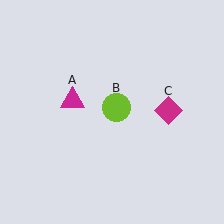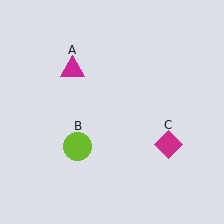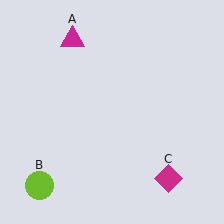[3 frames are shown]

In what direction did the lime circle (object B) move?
The lime circle (object B) moved down and to the left.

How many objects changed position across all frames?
3 objects changed position: magenta triangle (object A), lime circle (object B), magenta diamond (object C).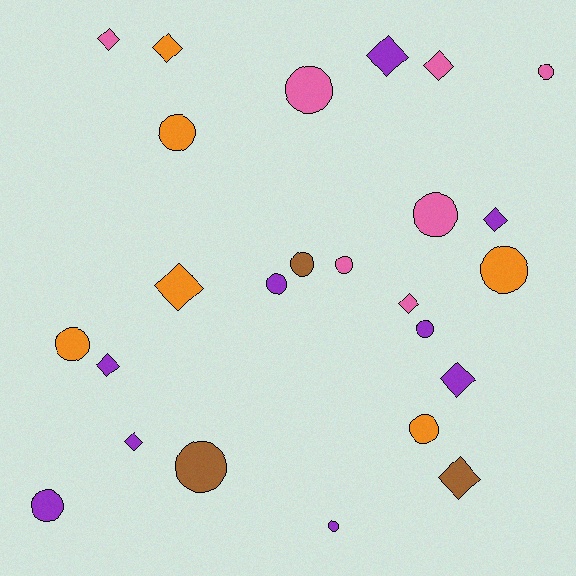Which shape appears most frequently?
Circle, with 14 objects.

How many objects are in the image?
There are 25 objects.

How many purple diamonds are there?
There are 5 purple diamonds.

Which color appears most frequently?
Purple, with 9 objects.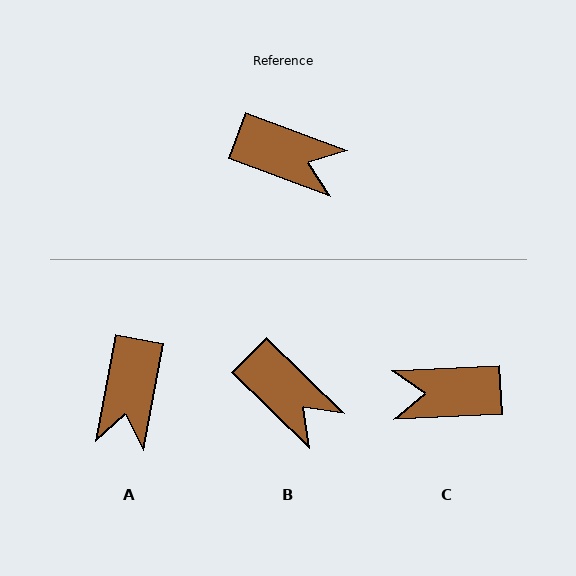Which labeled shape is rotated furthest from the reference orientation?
C, about 157 degrees away.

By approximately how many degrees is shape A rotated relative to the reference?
Approximately 80 degrees clockwise.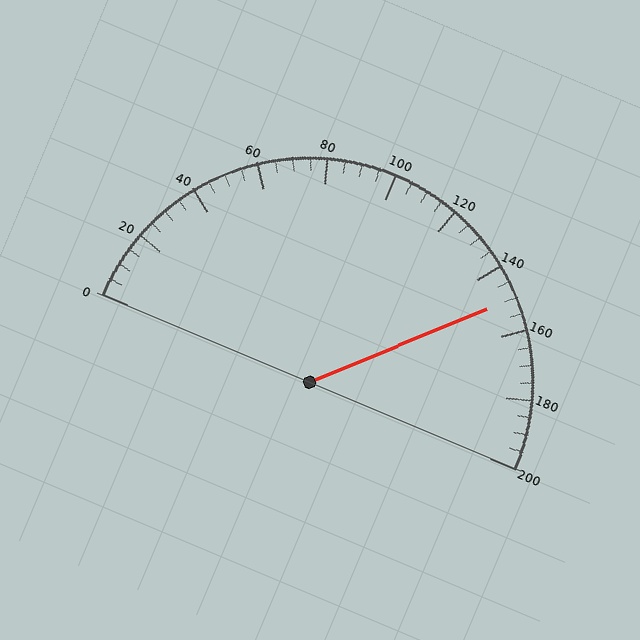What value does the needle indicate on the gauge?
The needle indicates approximately 150.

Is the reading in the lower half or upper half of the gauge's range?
The reading is in the upper half of the range (0 to 200).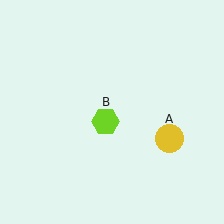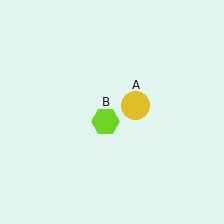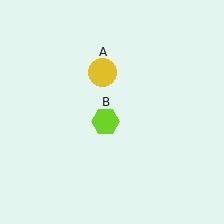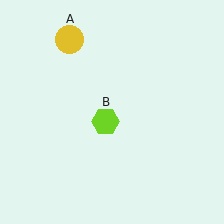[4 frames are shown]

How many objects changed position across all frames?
1 object changed position: yellow circle (object A).